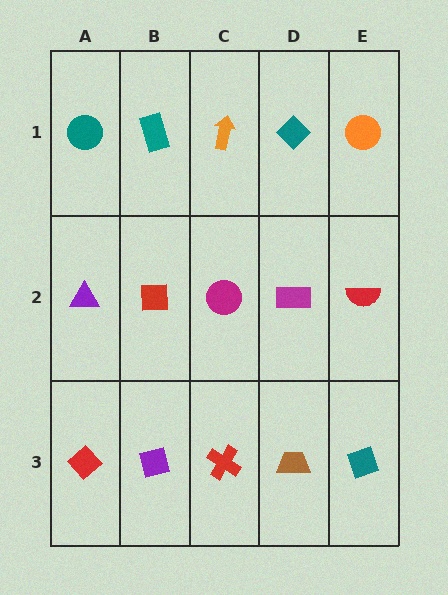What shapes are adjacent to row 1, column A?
A purple triangle (row 2, column A), a teal rectangle (row 1, column B).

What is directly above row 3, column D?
A magenta rectangle.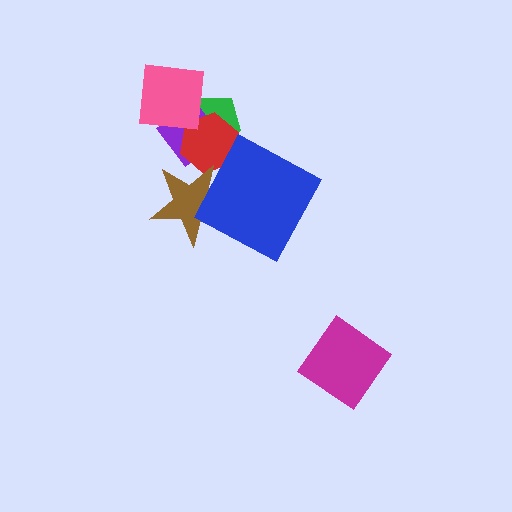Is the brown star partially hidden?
Yes, it is partially covered by another shape.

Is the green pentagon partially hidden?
Yes, it is partially covered by another shape.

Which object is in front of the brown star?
The blue square is in front of the brown star.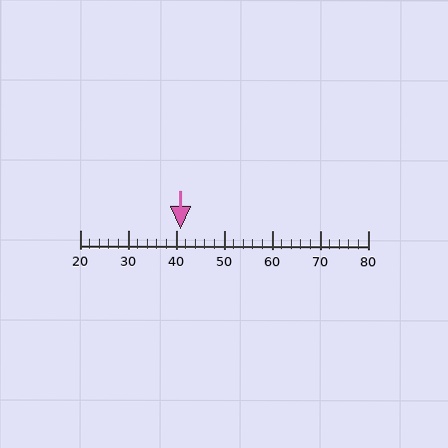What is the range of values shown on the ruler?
The ruler shows values from 20 to 80.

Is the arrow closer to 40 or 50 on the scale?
The arrow is closer to 40.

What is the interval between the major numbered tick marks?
The major tick marks are spaced 10 units apart.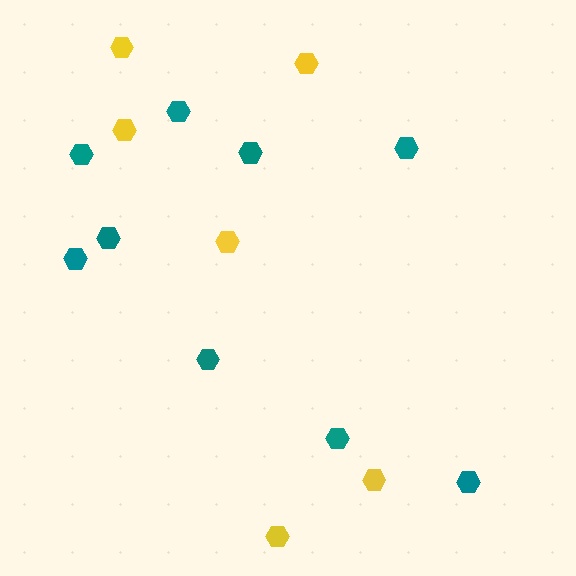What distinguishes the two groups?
There are 2 groups: one group of yellow hexagons (6) and one group of teal hexagons (9).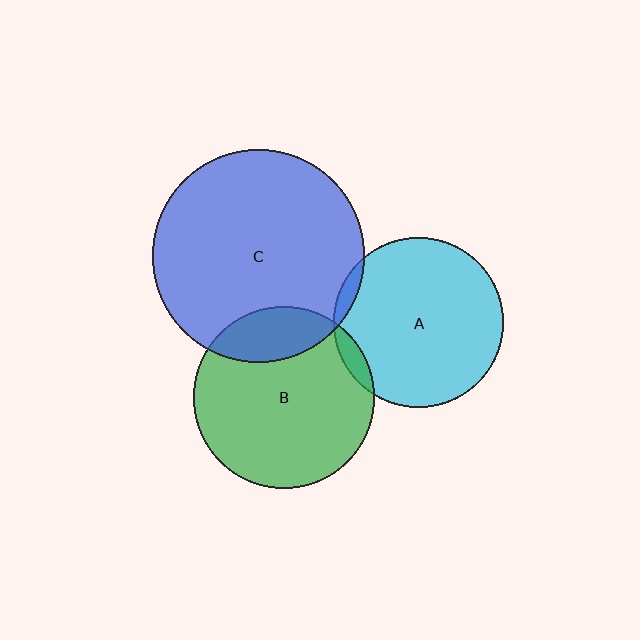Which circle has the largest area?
Circle C (blue).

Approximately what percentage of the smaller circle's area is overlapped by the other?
Approximately 5%.